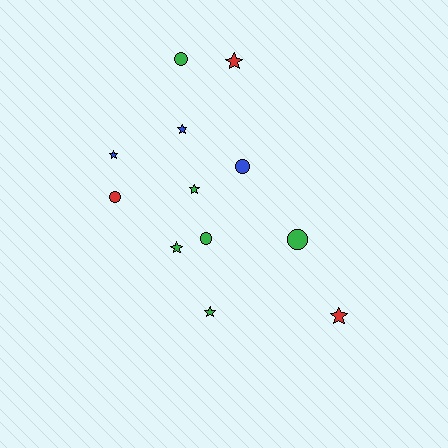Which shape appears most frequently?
Star, with 7 objects.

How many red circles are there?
There is 1 red circle.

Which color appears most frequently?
Green, with 6 objects.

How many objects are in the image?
There are 12 objects.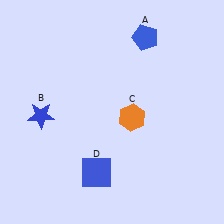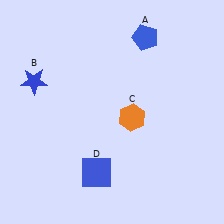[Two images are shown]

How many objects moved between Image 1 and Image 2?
1 object moved between the two images.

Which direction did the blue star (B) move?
The blue star (B) moved up.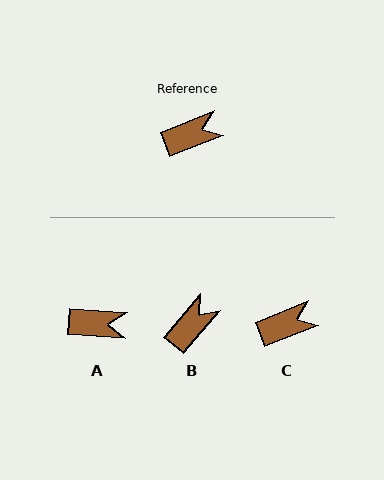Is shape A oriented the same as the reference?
No, it is off by about 26 degrees.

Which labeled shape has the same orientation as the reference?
C.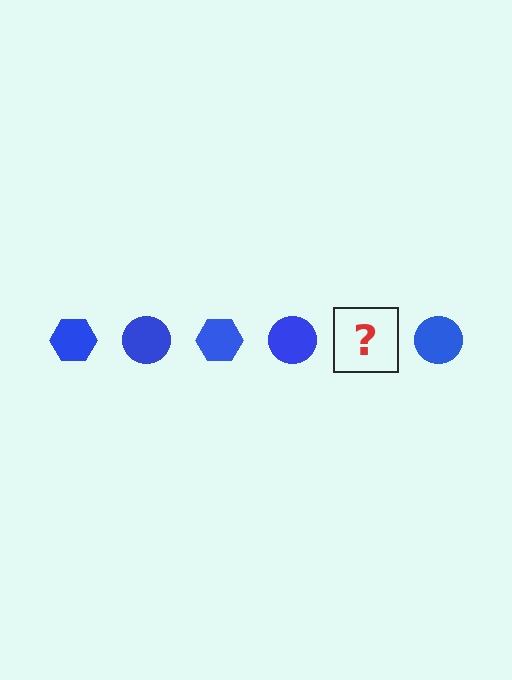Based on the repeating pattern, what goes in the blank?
The blank should be a blue hexagon.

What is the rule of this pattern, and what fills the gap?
The rule is that the pattern cycles through hexagon, circle shapes in blue. The gap should be filled with a blue hexagon.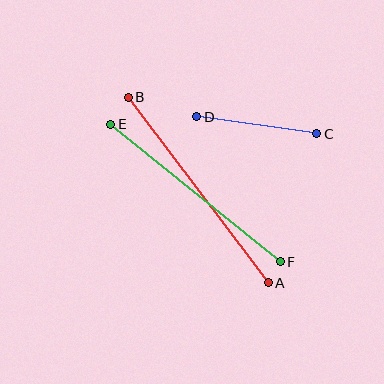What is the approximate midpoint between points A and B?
The midpoint is at approximately (198, 190) pixels.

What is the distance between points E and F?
The distance is approximately 218 pixels.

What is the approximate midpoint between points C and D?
The midpoint is at approximately (257, 125) pixels.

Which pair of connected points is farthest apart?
Points A and B are farthest apart.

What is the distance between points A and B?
The distance is approximately 232 pixels.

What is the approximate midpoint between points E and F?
The midpoint is at approximately (195, 193) pixels.